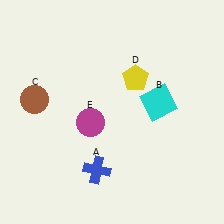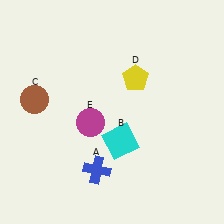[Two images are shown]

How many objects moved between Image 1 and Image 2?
1 object moved between the two images.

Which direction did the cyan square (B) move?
The cyan square (B) moved down.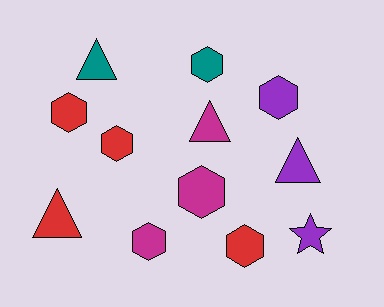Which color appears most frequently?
Red, with 4 objects.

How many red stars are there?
There are no red stars.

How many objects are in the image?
There are 12 objects.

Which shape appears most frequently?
Hexagon, with 7 objects.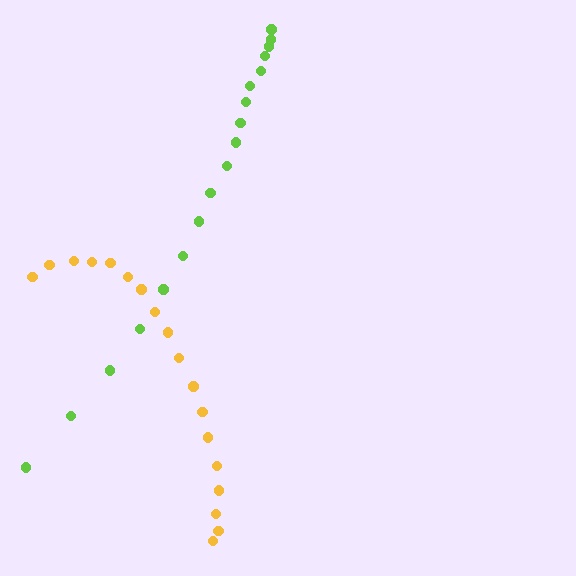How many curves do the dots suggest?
There are 2 distinct paths.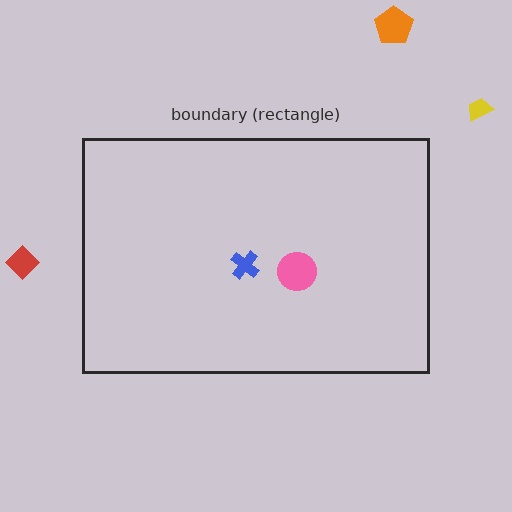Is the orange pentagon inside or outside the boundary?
Outside.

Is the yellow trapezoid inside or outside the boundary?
Outside.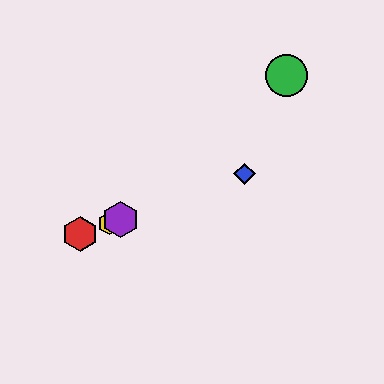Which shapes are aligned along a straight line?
The red hexagon, the blue diamond, the yellow hexagon, the purple hexagon are aligned along a straight line.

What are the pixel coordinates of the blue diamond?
The blue diamond is at (244, 174).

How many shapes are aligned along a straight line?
4 shapes (the red hexagon, the blue diamond, the yellow hexagon, the purple hexagon) are aligned along a straight line.